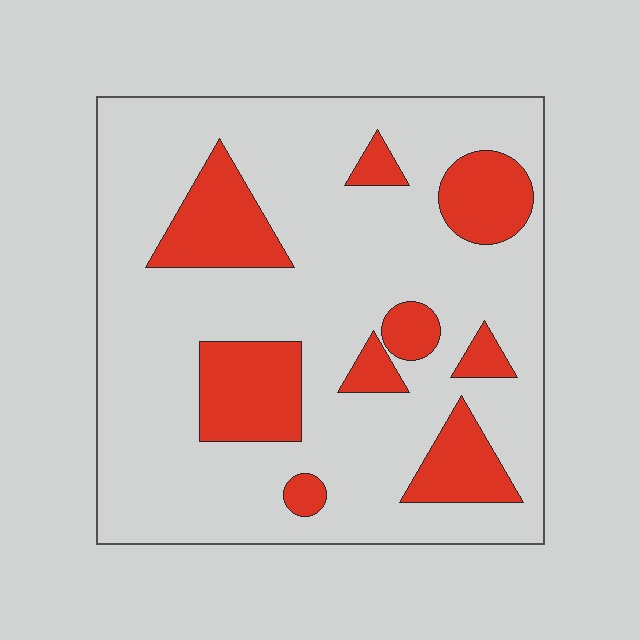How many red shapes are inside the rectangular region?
9.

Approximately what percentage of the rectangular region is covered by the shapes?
Approximately 20%.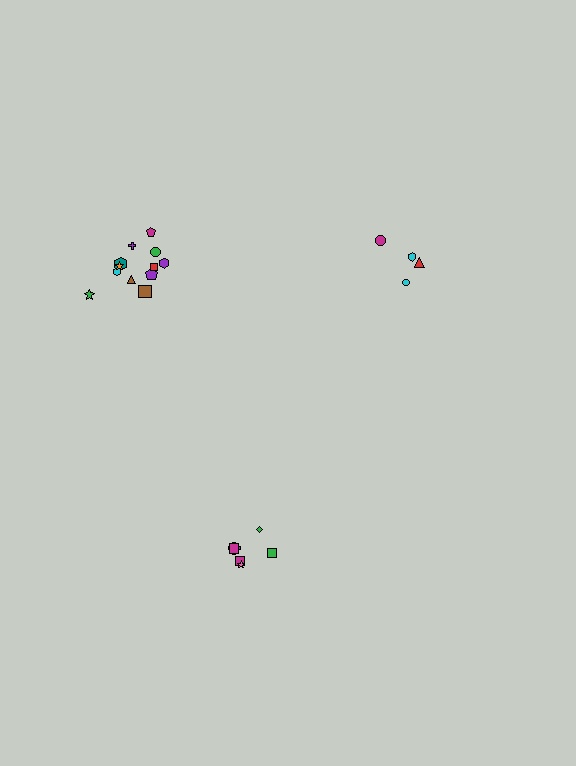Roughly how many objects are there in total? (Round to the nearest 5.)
Roughly 20 objects in total.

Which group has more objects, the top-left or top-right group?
The top-left group.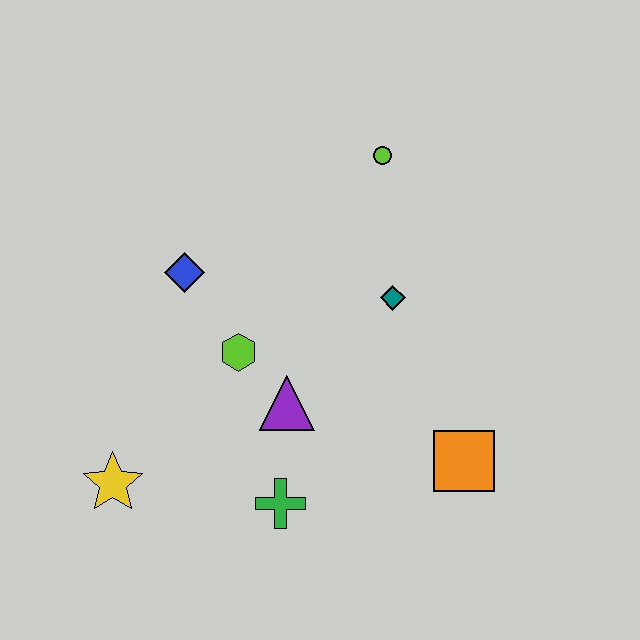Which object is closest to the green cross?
The purple triangle is closest to the green cross.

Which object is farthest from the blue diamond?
The orange square is farthest from the blue diamond.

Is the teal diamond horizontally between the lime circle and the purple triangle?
No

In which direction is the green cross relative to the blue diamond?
The green cross is below the blue diamond.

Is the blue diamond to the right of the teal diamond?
No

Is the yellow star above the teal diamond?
No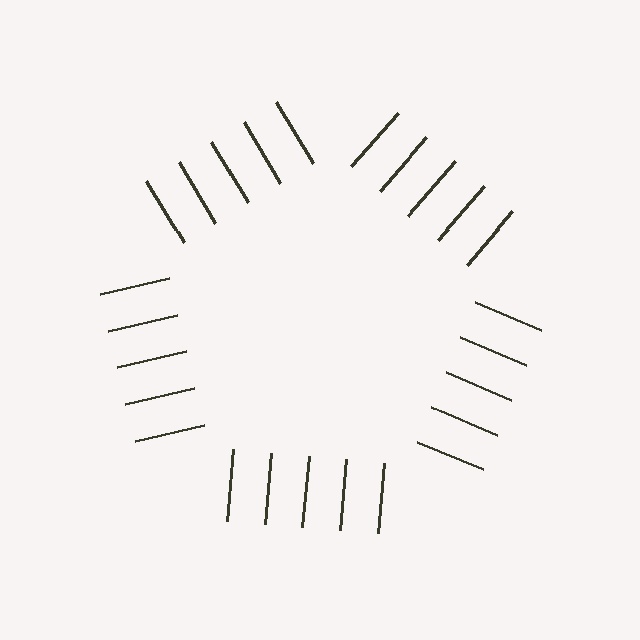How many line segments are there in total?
25 — 5 along each of the 5 edges.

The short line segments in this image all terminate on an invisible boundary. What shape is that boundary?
An illusory pentagon — the line segments terminate on its edges but no continuous stroke is drawn.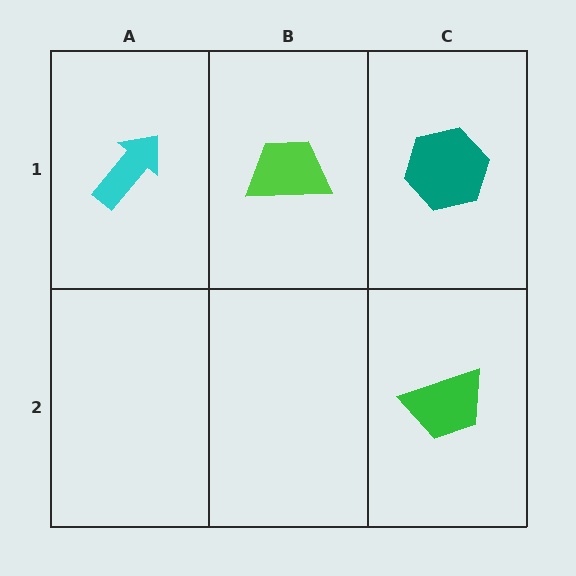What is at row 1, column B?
A lime trapezoid.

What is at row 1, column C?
A teal hexagon.